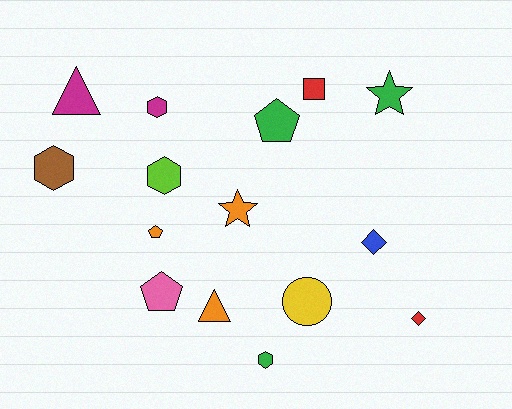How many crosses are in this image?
There are no crosses.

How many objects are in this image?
There are 15 objects.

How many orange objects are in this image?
There are 3 orange objects.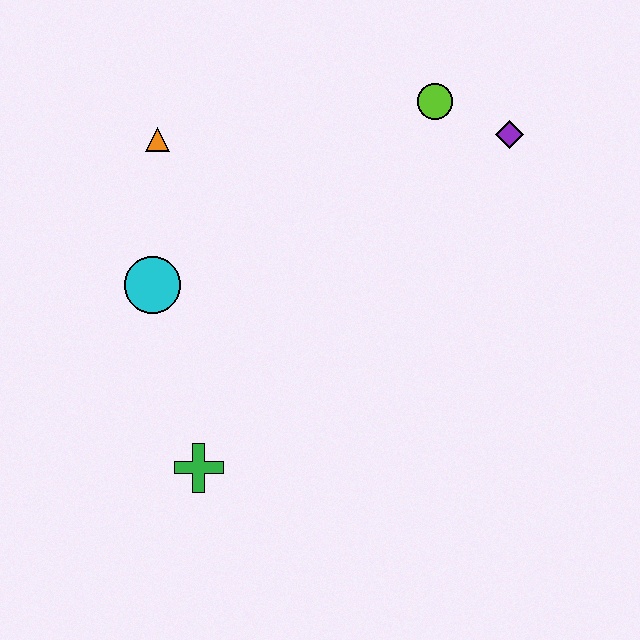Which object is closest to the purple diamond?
The lime circle is closest to the purple diamond.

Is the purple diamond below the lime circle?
Yes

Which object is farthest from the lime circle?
The green cross is farthest from the lime circle.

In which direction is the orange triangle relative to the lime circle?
The orange triangle is to the left of the lime circle.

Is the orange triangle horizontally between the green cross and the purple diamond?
No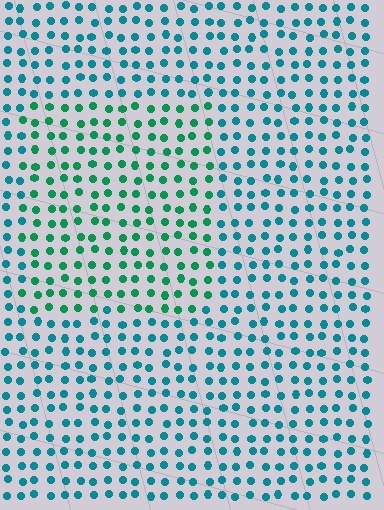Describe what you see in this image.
The image is filled with small teal elements in a uniform arrangement. A rectangle-shaped region is visible where the elements are tinted to a slightly different hue, forming a subtle color boundary.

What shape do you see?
I see a rectangle.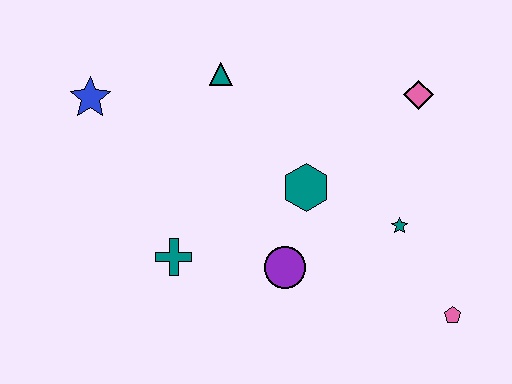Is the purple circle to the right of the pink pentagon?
No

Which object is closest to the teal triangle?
The blue star is closest to the teal triangle.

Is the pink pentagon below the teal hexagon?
Yes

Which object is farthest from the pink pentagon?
The blue star is farthest from the pink pentagon.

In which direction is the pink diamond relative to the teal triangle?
The pink diamond is to the right of the teal triangle.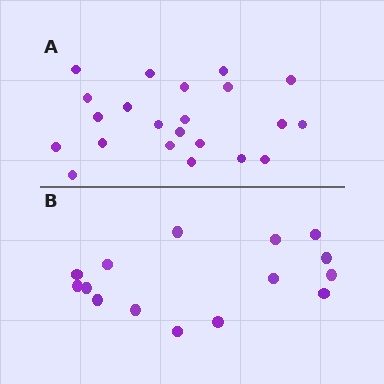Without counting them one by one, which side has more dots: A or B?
Region A (the top region) has more dots.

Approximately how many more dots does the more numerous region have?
Region A has roughly 8 or so more dots than region B.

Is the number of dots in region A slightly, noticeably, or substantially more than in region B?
Region A has substantially more. The ratio is roughly 1.5 to 1.